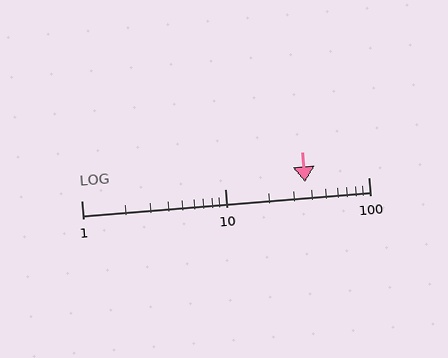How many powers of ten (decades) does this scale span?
The scale spans 2 decades, from 1 to 100.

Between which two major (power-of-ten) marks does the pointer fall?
The pointer is between 10 and 100.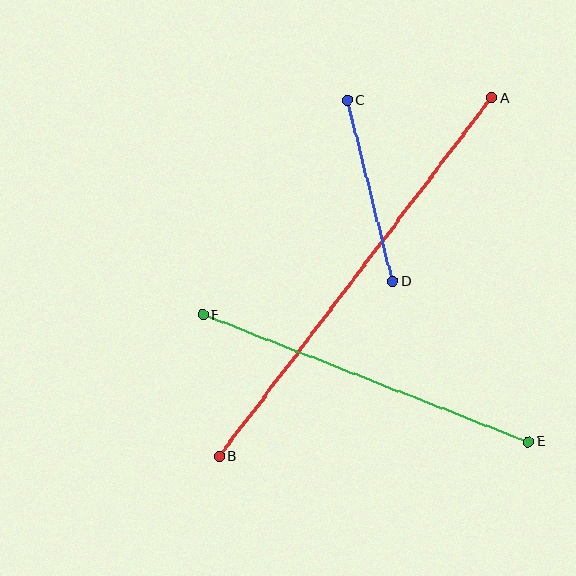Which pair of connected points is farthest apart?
Points A and B are farthest apart.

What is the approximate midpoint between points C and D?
The midpoint is at approximately (370, 191) pixels.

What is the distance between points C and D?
The distance is approximately 187 pixels.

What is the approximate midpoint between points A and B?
The midpoint is at approximately (355, 277) pixels.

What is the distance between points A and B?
The distance is approximately 450 pixels.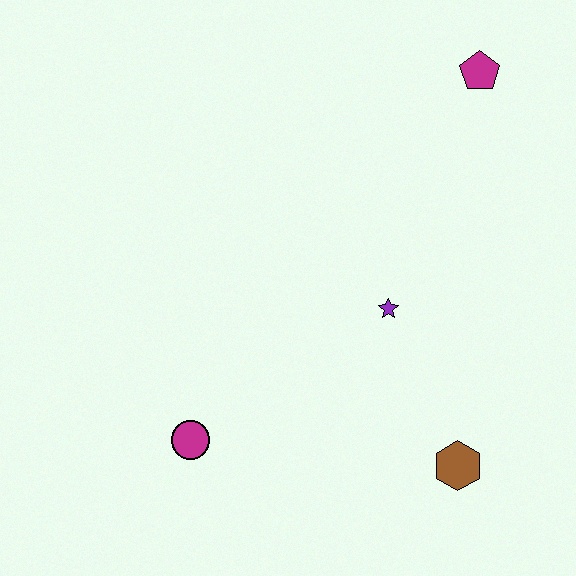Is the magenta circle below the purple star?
Yes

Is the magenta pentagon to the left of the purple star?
No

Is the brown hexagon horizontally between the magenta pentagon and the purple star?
Yes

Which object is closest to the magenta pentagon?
The purple star is closest to the magenta pentagon.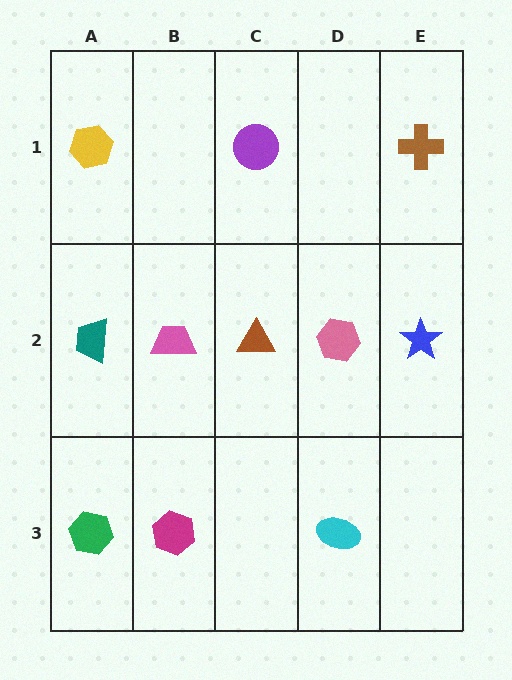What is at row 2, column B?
A pink trapezoid.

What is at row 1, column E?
A brown cross.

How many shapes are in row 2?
5 shapes.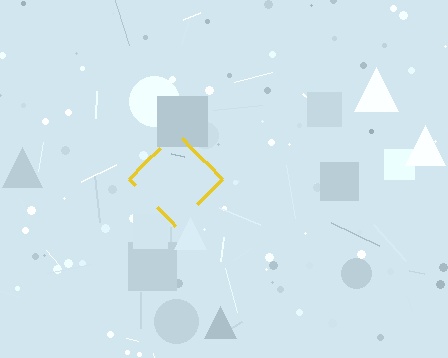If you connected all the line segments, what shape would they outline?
They would outline a diamond.